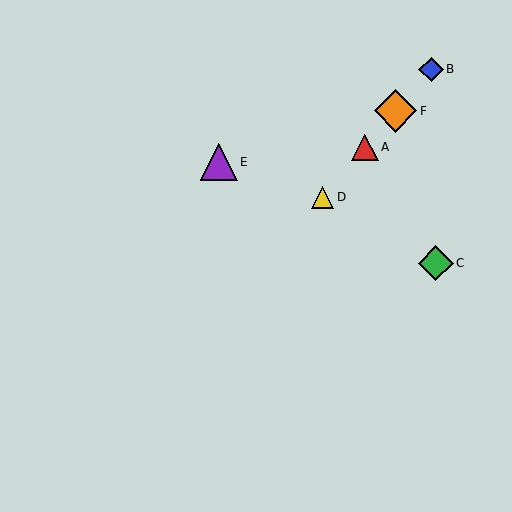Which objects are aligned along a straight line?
Objects A, B, D, F are aligned along a straight line.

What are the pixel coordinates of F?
Object F is at (396, 111).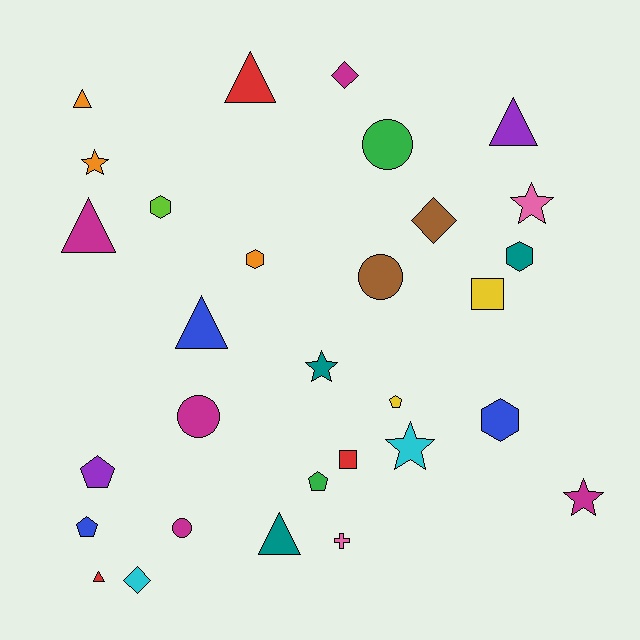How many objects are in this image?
There are 30 objects.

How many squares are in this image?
There are 2 squares.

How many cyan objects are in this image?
There are 2 cyan objects.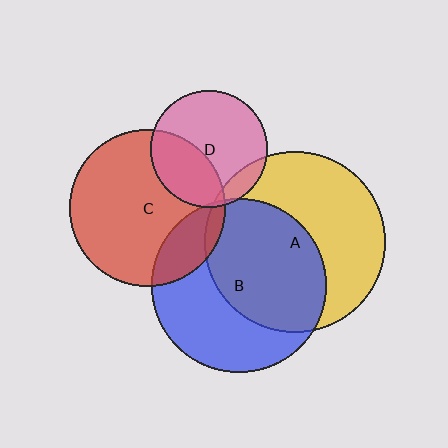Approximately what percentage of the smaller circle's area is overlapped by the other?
Approximately 10%.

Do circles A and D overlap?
Yes.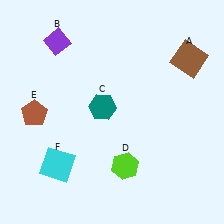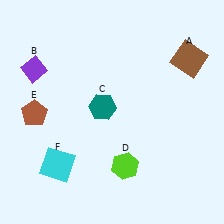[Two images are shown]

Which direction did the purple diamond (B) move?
The purple diamond (B) moved down.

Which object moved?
The purple diamond (B) moved down.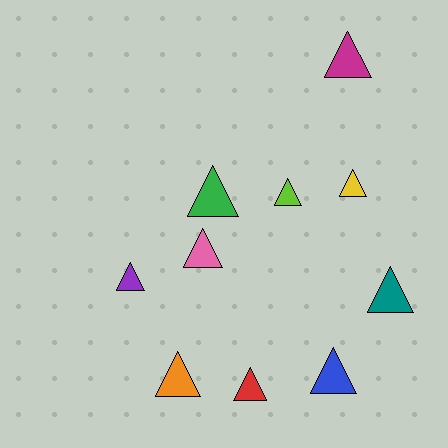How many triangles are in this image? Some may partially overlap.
There are 10 triangles.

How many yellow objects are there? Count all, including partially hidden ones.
There is 1 yellow object.